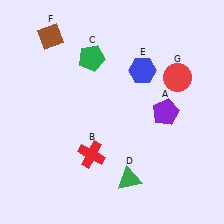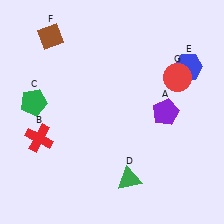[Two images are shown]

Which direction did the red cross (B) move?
The red cross (B) moved left.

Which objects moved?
The objects that moved are: the red cross (B), the green pentagon (C), the blue hexagon (E).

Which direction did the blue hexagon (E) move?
The blue hexagon (E) moved right.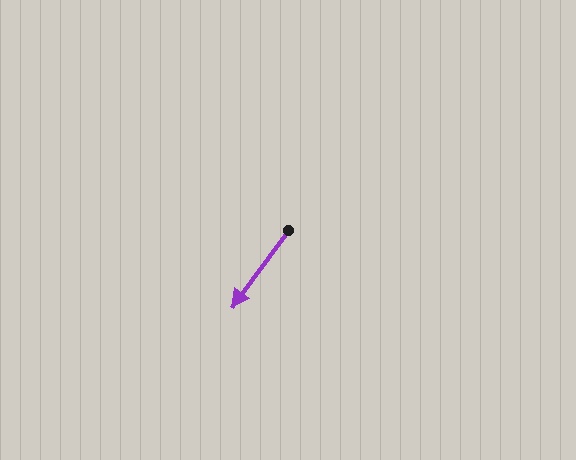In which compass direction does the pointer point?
Southwest.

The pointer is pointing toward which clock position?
Roughly 7 o'clock.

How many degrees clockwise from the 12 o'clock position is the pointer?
Approximately 216 degrees.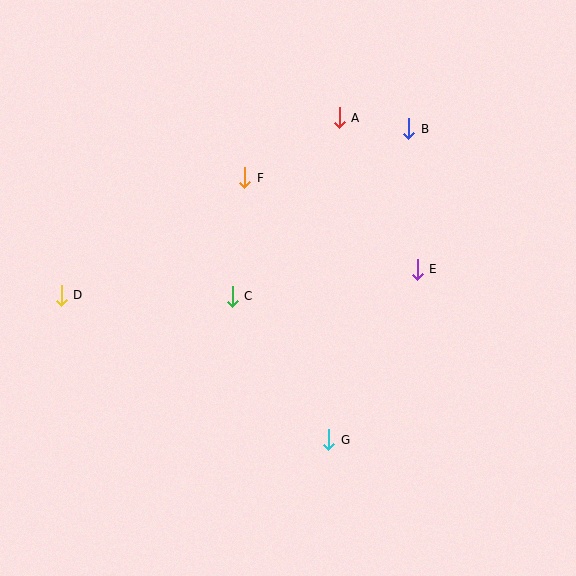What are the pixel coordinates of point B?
Point B is at (409, 129).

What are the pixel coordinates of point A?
Point A is at (339, 118).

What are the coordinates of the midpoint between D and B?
The midpoint between D and B is at (235, 212).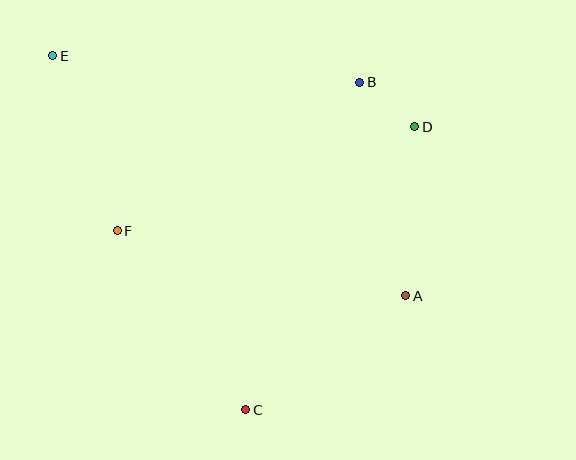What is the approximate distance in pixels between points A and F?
The distance between A and F is approximately 296 pixels.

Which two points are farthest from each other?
Points A and E are farthest from each other.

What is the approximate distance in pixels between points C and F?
The distance between C and F is approximately 220 pixels.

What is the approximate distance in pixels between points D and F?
The distance between D and F is approximately 315 pixels.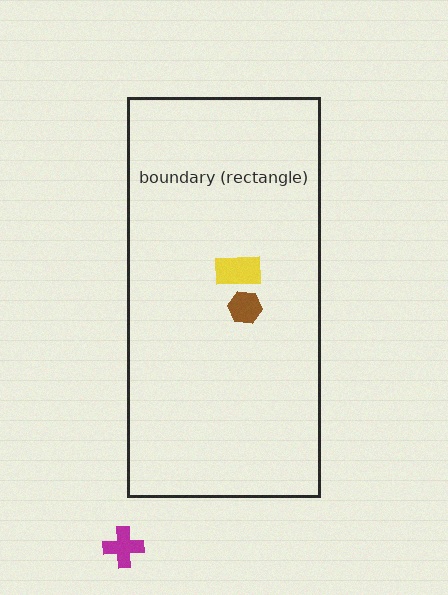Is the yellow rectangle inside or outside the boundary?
Inside.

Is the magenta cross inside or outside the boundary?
Outside.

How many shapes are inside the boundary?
2 inside, 1 outside.